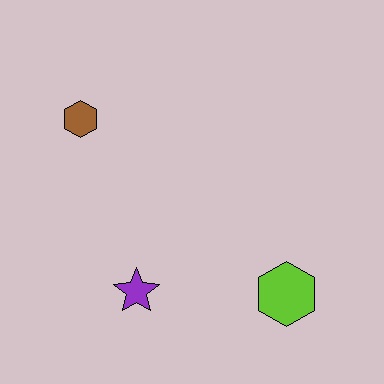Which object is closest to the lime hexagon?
The purple star is closest to the lime hexagon.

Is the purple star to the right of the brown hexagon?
Yes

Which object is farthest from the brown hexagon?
The lime hexagon is farthest from the brown hexagon.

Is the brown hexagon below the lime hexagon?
No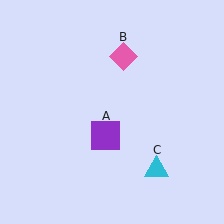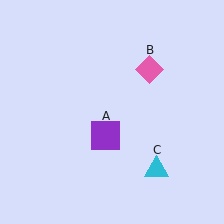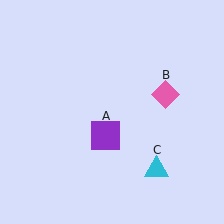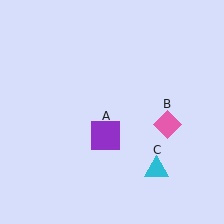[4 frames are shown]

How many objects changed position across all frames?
1 object changed position: pink diamond (object B).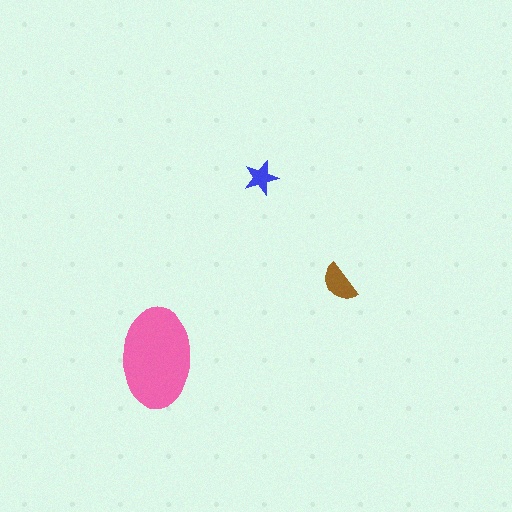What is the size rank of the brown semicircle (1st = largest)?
2nd.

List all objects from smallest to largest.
The blue star, the brown semicircle, the pink ellipse.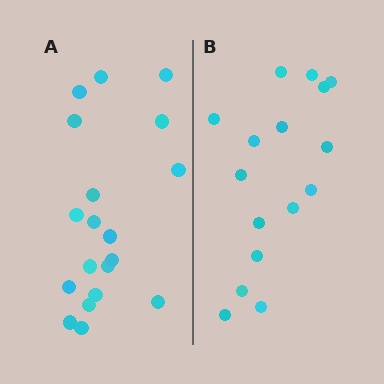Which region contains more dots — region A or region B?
Region A (the left region) has more dots.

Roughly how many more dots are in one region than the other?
Region A has just a few more — roughly 2 or 3 more dots than region B.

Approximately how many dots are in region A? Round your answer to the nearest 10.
About 20 dots. (The exact count is 19, which rounds to 20.)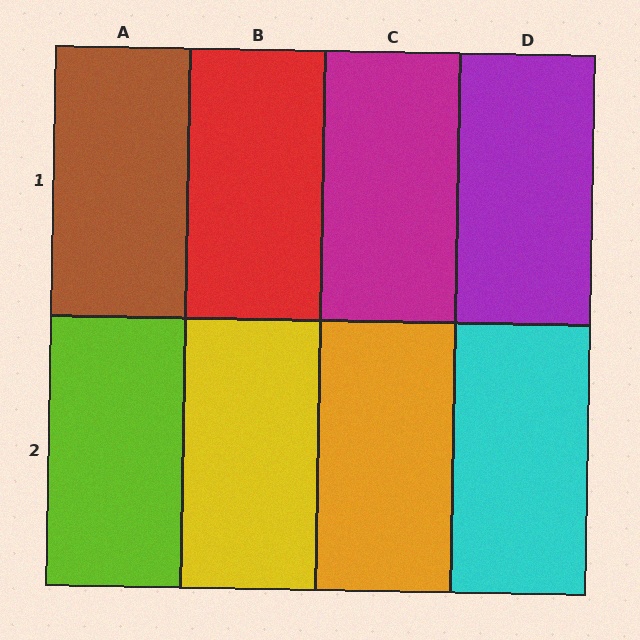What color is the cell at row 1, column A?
Brown.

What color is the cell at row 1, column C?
Magenta.